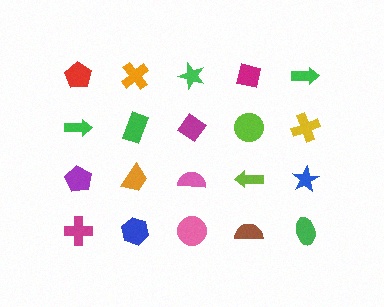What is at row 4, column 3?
A pink circle.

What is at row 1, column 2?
An orange cross.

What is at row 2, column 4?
A lime circle.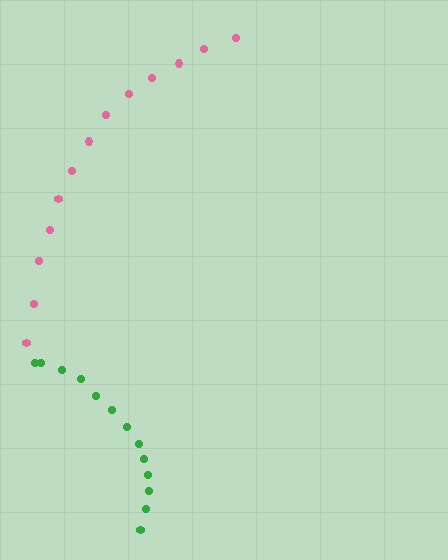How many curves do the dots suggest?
There are 2 distinct paths.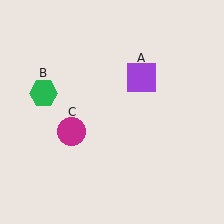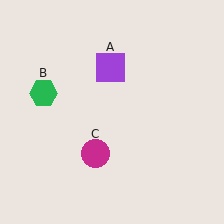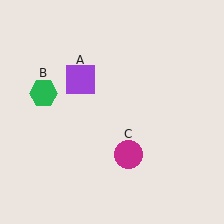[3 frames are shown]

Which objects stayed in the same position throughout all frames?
Green hexagon (object B) remained stationary.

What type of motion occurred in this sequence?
The purple square (object A), magenta circle (object C) rotated counterclockwise around the center of the scene.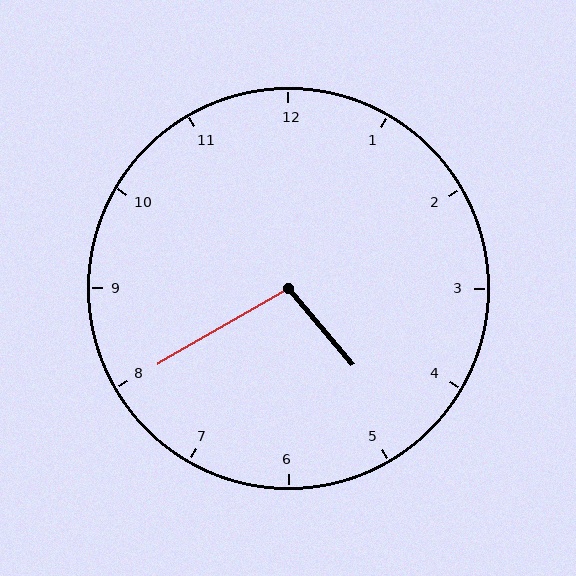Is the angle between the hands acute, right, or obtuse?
It is obtuse.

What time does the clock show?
4:40.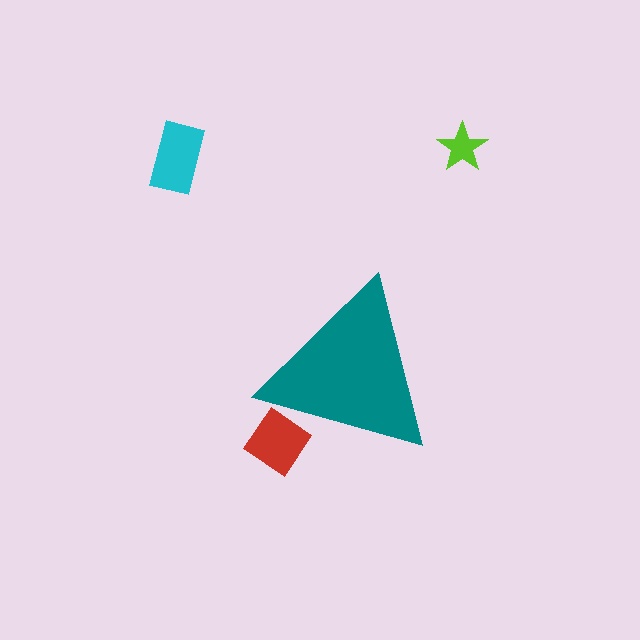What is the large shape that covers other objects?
A teal triangle.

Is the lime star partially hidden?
No, the lime star is fully visible.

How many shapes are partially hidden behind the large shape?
1 shape is partially hidden.